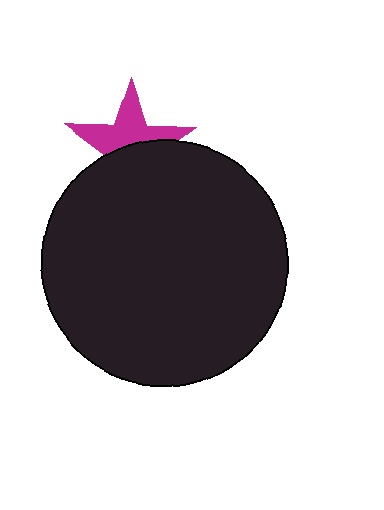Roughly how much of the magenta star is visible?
About half of it is visible (roughly 50%).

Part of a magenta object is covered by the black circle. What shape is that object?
It is a star.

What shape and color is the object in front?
The object in front is a black circle.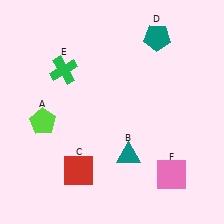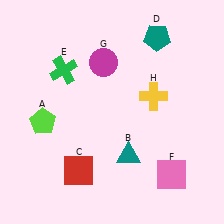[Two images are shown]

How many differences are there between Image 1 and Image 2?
There are 2 differences between the two images.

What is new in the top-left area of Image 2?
A magenta circle (G) was added in the top-left area of Image 2.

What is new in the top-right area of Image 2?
A yellow cross (H) was added in the top-right area of Image 2.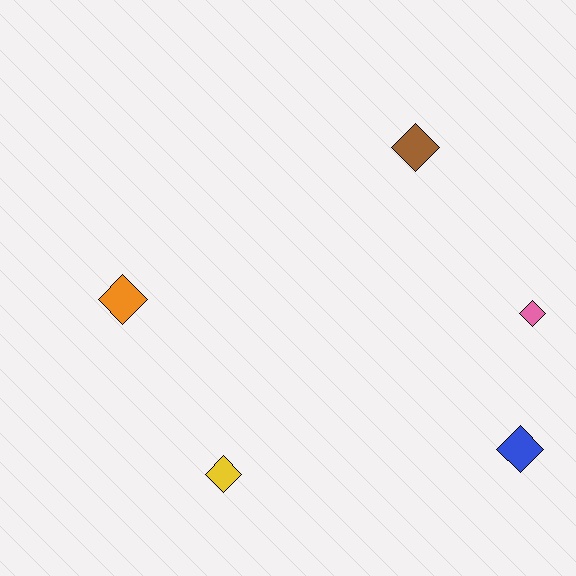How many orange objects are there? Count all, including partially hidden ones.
There is 1 orange object.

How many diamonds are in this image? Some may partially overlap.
There are 5 diamonds.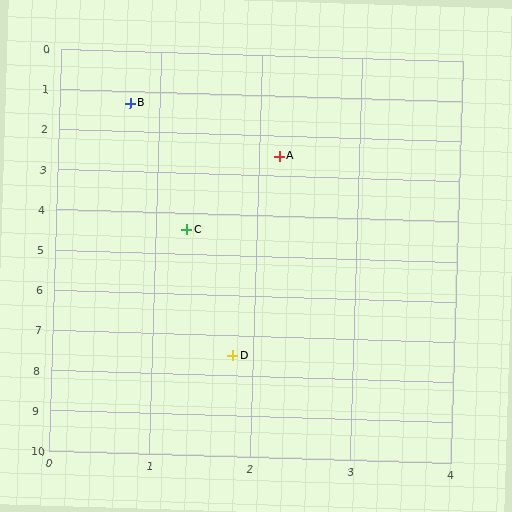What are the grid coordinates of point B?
Point B is at approximately (0.7, 1.3).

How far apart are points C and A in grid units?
Points C and A are about 2.1 grid units apart.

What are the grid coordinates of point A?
Point A is at approximately (2.2, 2.5).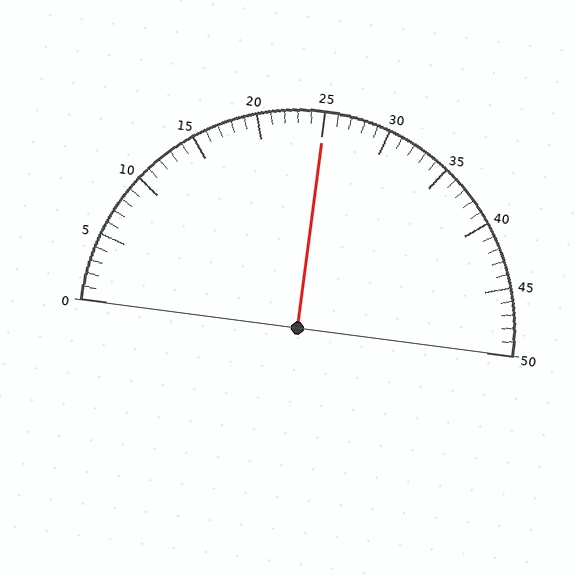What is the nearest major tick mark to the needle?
The nearest major tick mark is 25.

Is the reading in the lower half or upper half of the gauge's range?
The reading is in the upper half of the range (0 to 50).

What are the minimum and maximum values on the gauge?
The gauge ranges from 0 to 50.